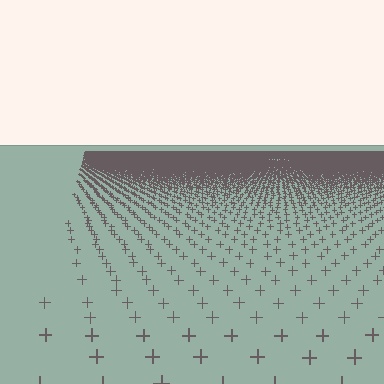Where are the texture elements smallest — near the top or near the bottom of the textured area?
Near the top.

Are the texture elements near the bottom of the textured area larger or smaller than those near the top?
Larger. Near the bottom, elements are closer to the viewer and appear at a bigger on-screen size.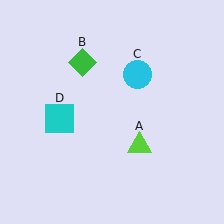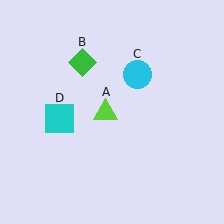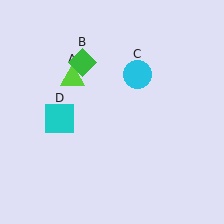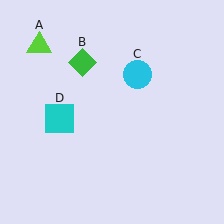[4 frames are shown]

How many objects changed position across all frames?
1 object changed position: lime triangle (object A).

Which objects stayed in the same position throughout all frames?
Green diamond (object B) and cyan circle (object C) and cyan square (object D) remained stationary.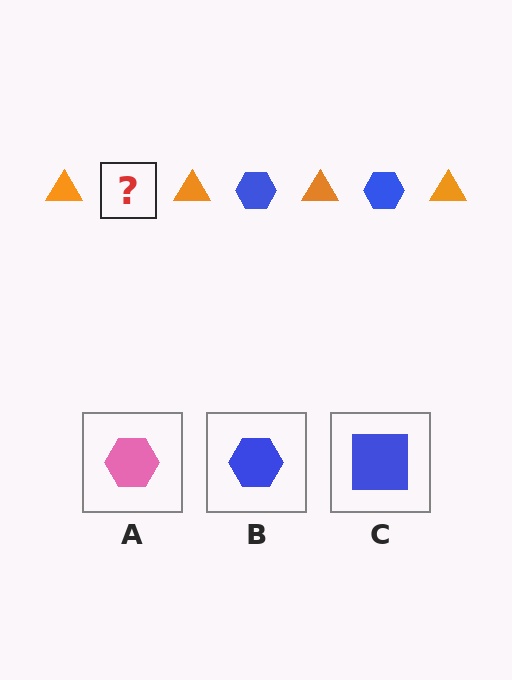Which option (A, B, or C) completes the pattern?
B.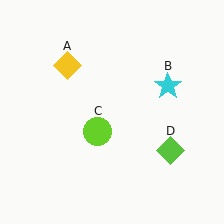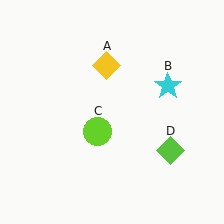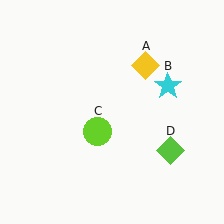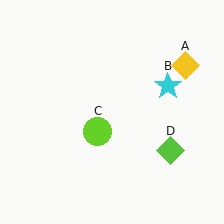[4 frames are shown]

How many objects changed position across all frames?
1 object changed position: yellow diamond (object A).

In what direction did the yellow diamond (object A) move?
The yellow diamond (object A) moved right.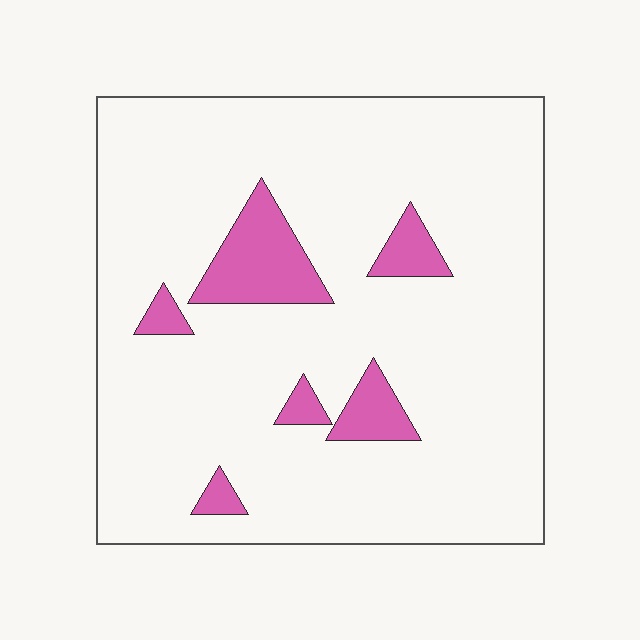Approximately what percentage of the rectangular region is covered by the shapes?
Approximately 10%.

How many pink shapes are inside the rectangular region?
6.